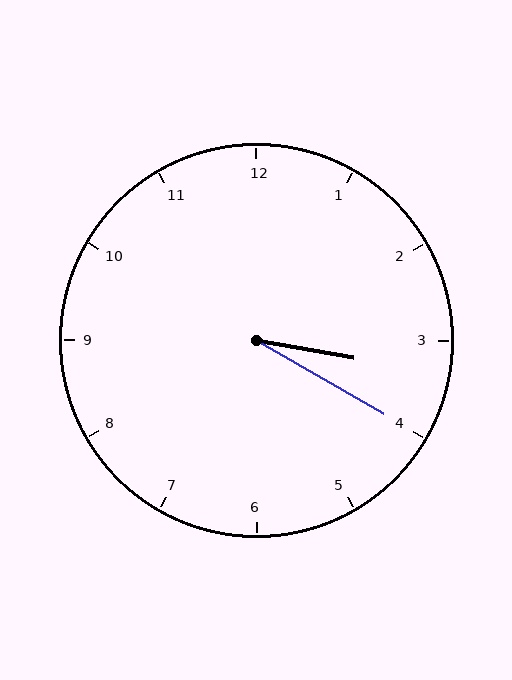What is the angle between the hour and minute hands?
Approximately 20 degrees.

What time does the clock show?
3:20.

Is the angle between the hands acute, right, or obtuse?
It is acute.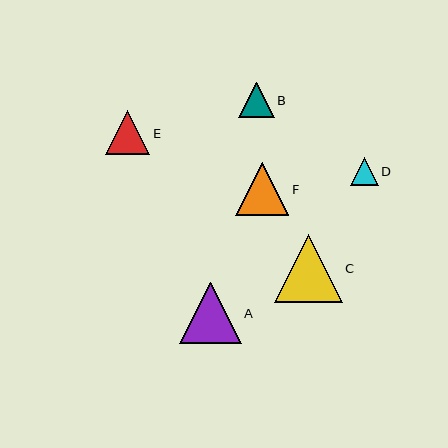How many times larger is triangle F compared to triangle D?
Triangle F is approximately 1.9 times the size of triangle D.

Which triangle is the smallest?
Triangle D is the smallest with a size of approximately 28 pixels.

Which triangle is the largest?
Triangle C is the largest with a size of approximately 68 pixels.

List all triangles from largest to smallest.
From largest to smallest: C, A, F, E, B, D.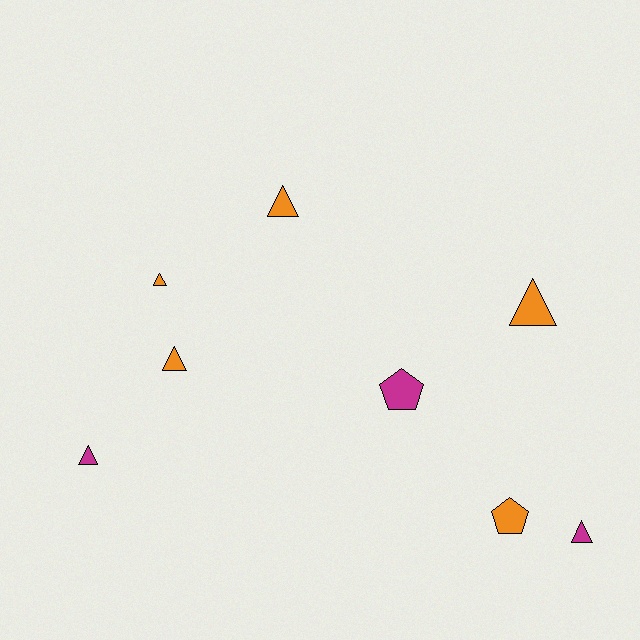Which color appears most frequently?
Orange, with 5 objects.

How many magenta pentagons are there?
There is 1 magenta pentagon.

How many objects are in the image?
There are 8 objects.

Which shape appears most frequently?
Triangle, with 6 objects.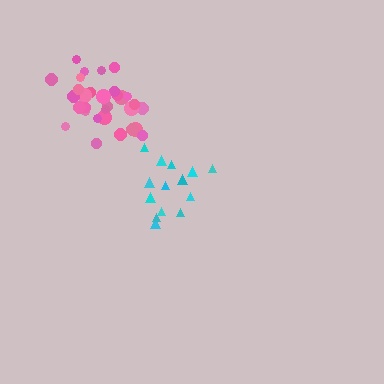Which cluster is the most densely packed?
Pink.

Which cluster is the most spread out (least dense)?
Cyan.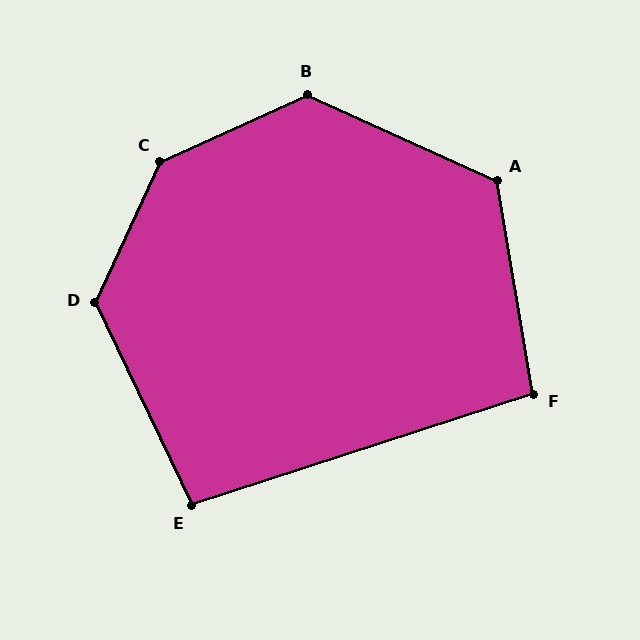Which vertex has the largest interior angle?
C, at approximately 139 degrees.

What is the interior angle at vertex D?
Approximately 130 degrees (obtuse).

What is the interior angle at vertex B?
Approximately 131 degrees (obtuse).